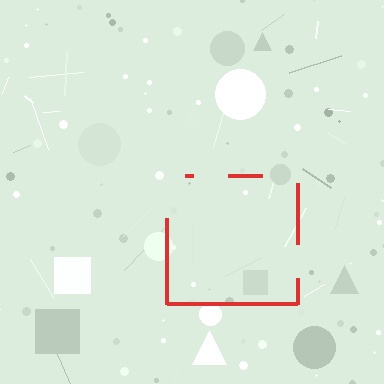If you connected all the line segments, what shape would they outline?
They would outline a square.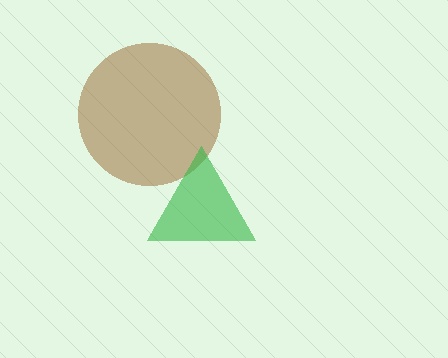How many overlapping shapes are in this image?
There are 2 overlapping shapes in the image.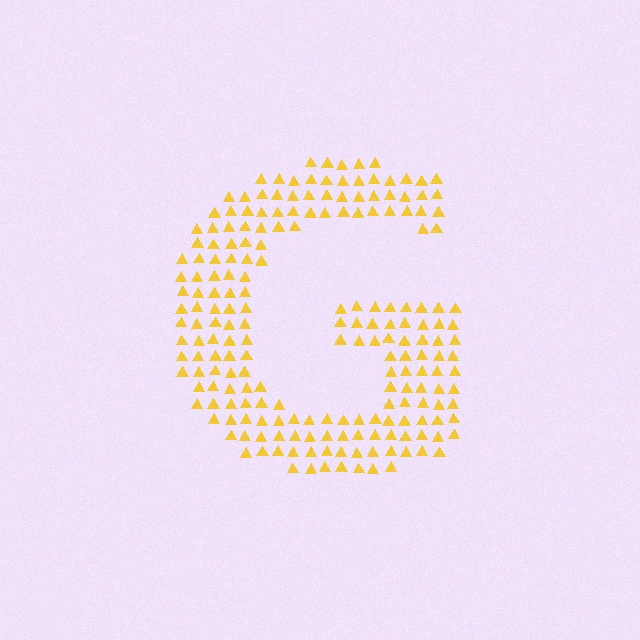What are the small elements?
The small elements are triangles.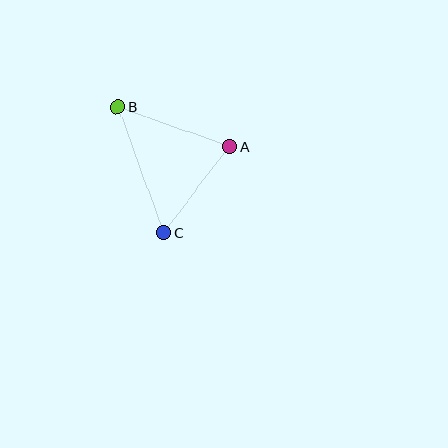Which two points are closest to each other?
Points A and C are closest to each other.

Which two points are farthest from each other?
Points B and C are farthest from each other.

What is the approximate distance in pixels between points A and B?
The distance between A and B is approximately 119 pixels.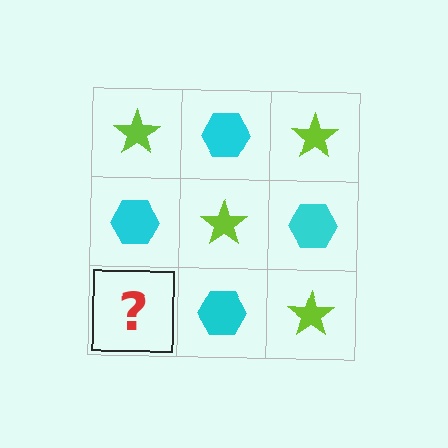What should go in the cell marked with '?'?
The missing cell should contain a lime star.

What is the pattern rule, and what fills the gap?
The rule is that it alternates lime star and cyan hexagon in a checkerboard pattern. The gap should be filled with a lime star.